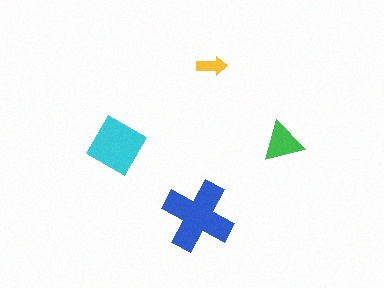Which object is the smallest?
The yellow arrow.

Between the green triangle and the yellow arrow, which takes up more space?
The green triangle.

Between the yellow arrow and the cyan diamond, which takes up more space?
The cyan diamond.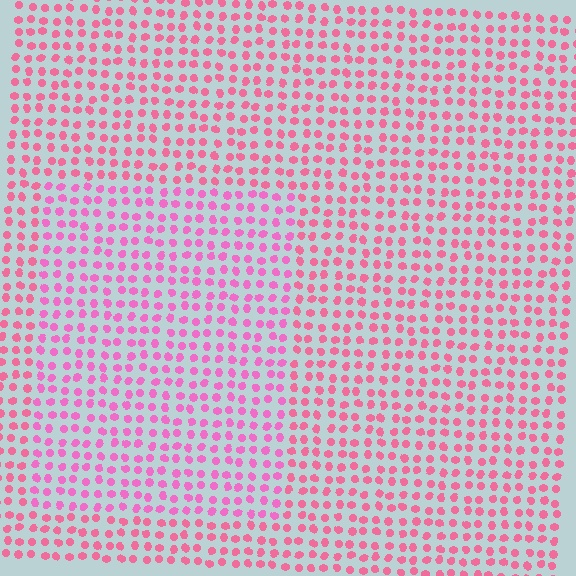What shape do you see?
I see a rectangle.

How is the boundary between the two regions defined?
The boundary is defined purely by a slight shift in hue (about 21 degrees). Spacing, size, and orientation are identical on both sides.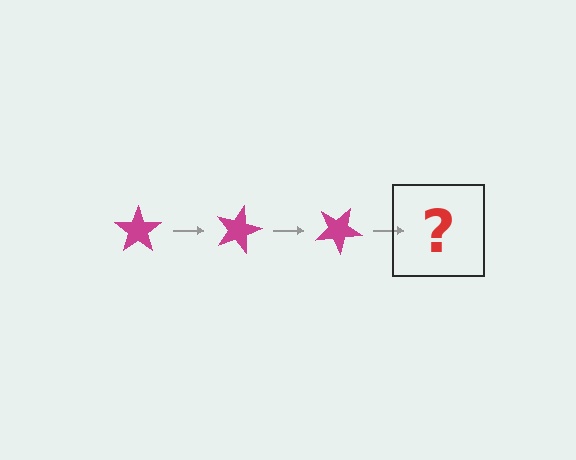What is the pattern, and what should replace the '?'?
The pattern is that the star rotates 15 degrees each step. The '?' should be a magenta star rotated 45 degrees.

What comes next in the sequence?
The next element should be a magenta star rotated 45 degrees.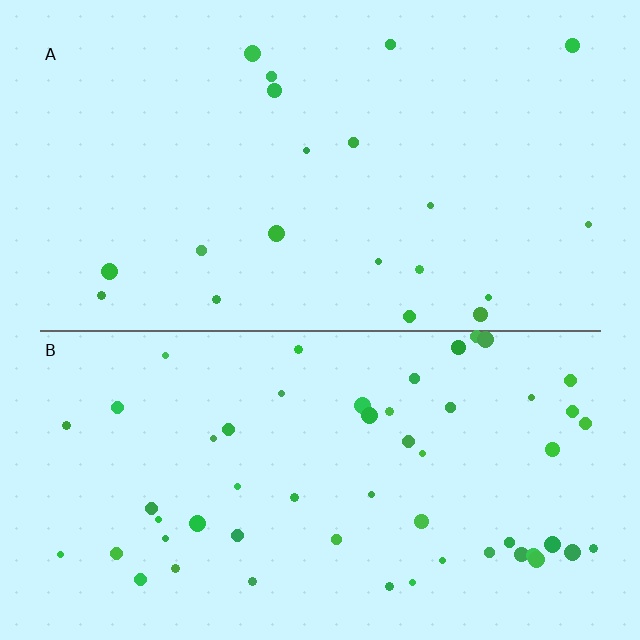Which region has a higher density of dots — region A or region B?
B (the bottom).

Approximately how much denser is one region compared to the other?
Approximately 2.8× — region B over region A.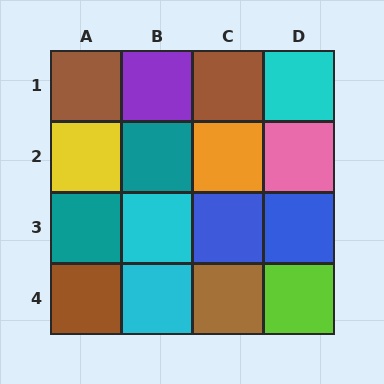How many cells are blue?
2 cells are blue.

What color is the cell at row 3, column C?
Blue.